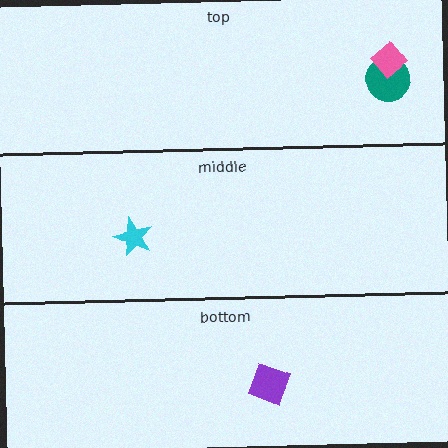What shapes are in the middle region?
The cyan star.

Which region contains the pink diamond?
The top region.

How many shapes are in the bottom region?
1.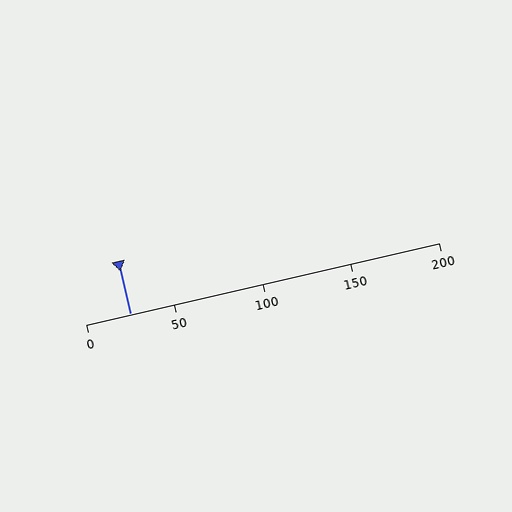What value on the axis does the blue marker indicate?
The marker indicates approximately 25.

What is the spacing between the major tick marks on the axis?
The major ticks are spaced 50 apart.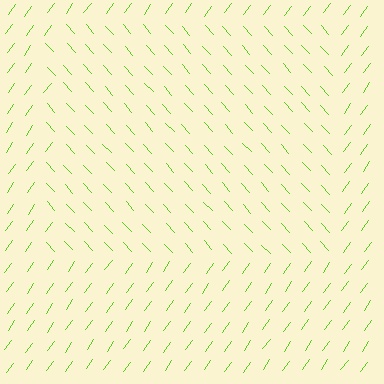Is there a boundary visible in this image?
Yes, there is a texture boundary formed by a change in line orientation.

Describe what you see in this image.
The image is filled with small lime line segments. A rectangle region in the image has lines oriented differently from the surrounding lines, creating a visible texture boundary.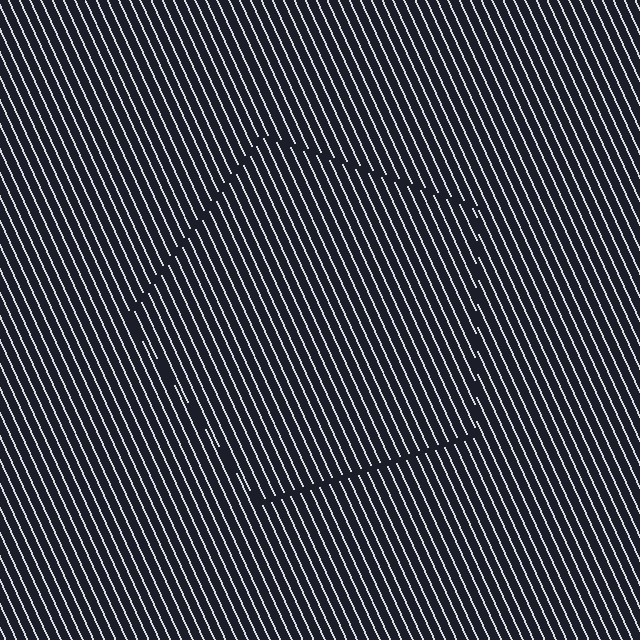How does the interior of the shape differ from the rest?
The interior of the shape contains the same grating, shifted by half a period — the contour is defined by the phase discontinuity where line-ends from the inner and outer gratings abut.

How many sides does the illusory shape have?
5 sides — the line-ends trace a pentagon.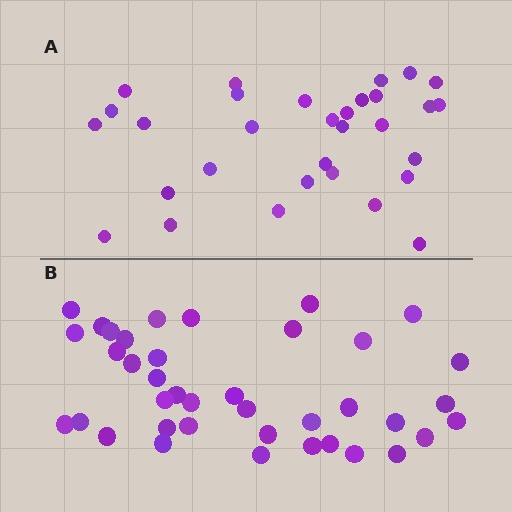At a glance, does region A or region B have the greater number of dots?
Region B (the bottom region) has more dots.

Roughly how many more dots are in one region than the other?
Region B has roughly 8 or so more dots than region A.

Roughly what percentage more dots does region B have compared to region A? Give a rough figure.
About 25% more.